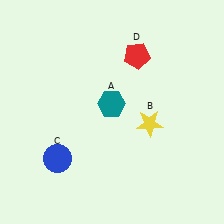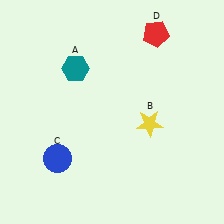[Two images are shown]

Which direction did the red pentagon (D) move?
The red pentagon (D) moved up.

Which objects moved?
The objects that moved are: the teal hexagon (A), the red pentagon (D).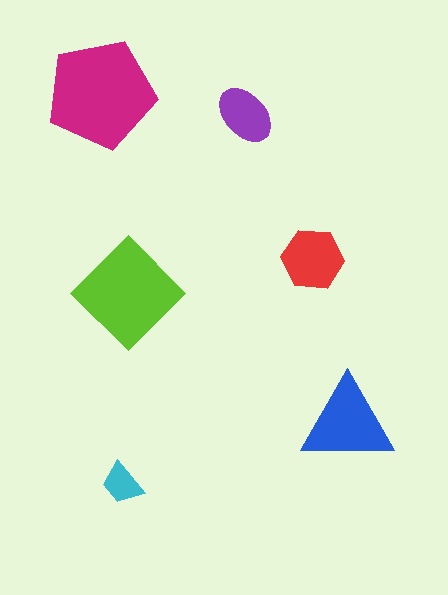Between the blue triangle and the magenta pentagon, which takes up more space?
The magenta pentagon.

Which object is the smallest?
The cyan trapezoid.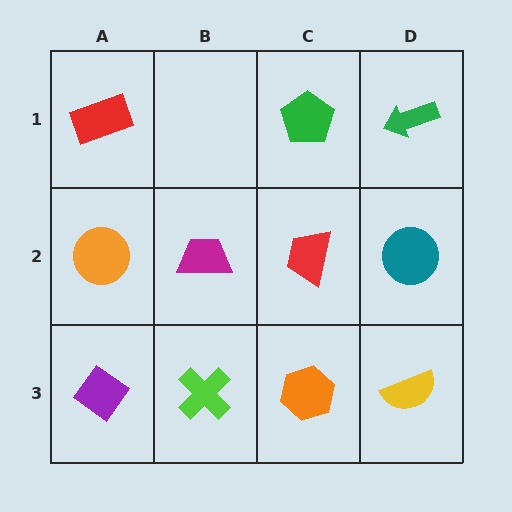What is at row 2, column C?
A red trapezoid.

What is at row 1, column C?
A green pentagon.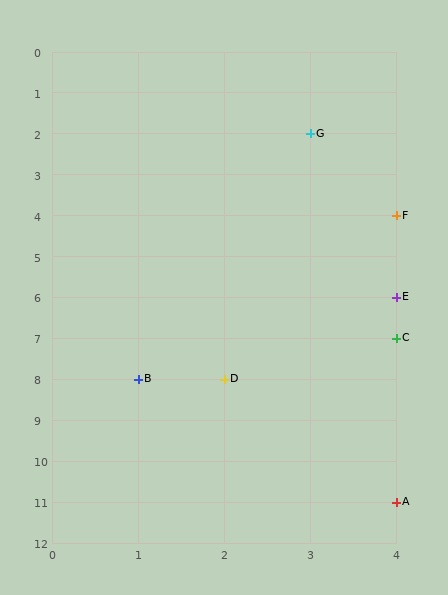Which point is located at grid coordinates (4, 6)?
Point E is at (4, 6).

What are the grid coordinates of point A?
Point A is at grid coordinates (4, 11).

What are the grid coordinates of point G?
Point G is at grid coordinates (3, 2).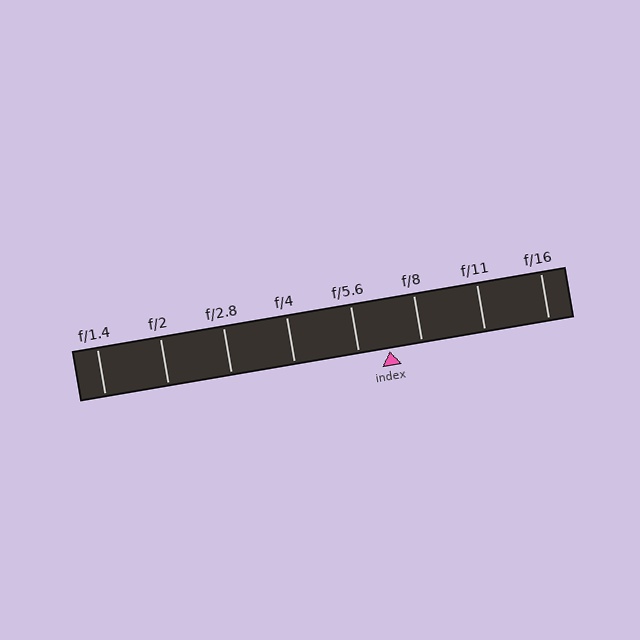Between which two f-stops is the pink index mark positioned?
The index mark is between f/5.6 and f/8.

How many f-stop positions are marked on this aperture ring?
There are 8 f-stop positions marked.